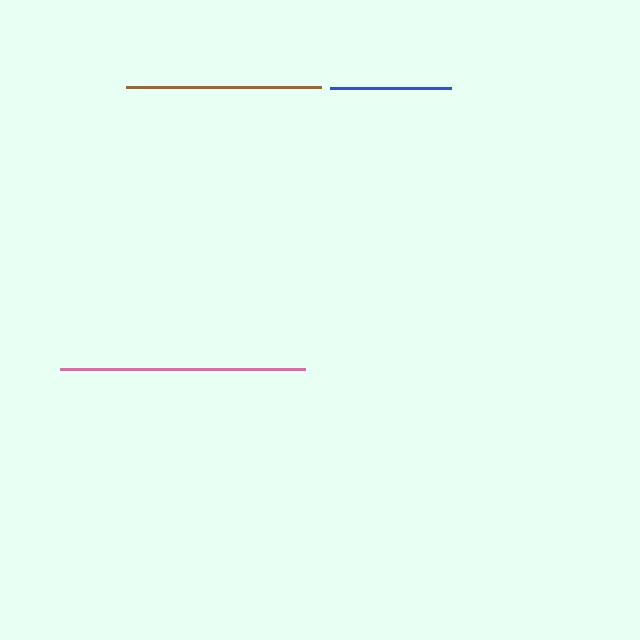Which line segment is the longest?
The pink line is the longest at approximately 245 pixels.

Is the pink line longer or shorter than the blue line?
The pink line is longer than the blue line.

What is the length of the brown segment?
The brown segment is approximately 195 pixels long.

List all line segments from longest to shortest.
From longest to shortest: pink, brown, blue.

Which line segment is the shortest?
The blue line is the shortest at approximately 121 pixels.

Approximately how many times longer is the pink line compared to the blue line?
The pink line is approximately 2.0 times the length of the blue line.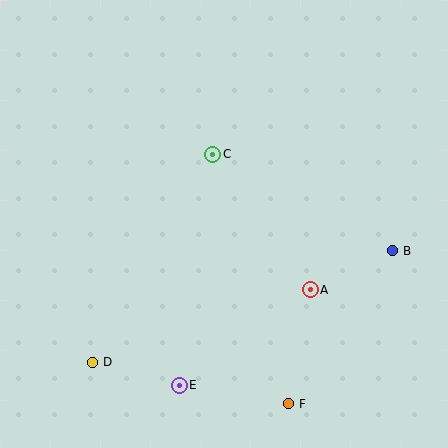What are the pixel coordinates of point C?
Point C is at (213, 154).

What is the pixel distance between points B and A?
The distance between B and A is 91 pixels.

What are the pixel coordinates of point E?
Point E is at (179, 385).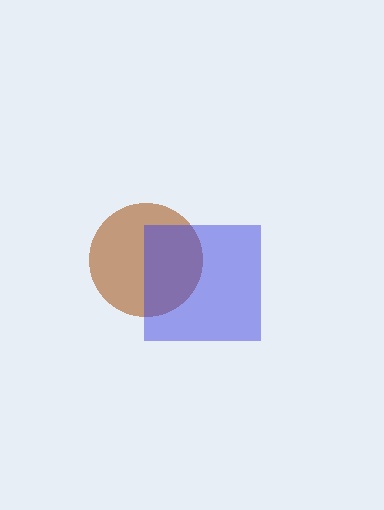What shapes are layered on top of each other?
The layered shapes are: a brown circle, a blue square.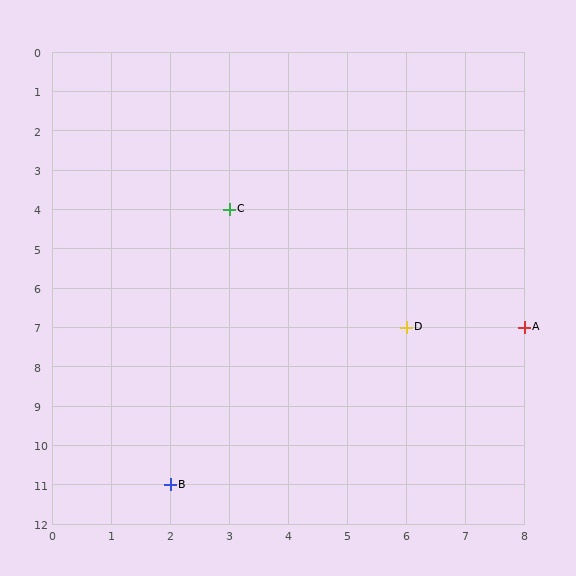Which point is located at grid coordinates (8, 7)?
Point A is at (8, 7).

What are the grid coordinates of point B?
Point B is at grid coordinates (2, 11).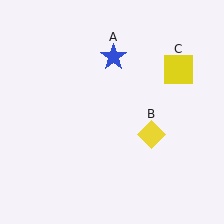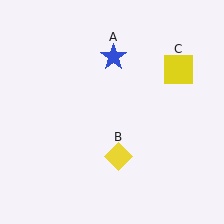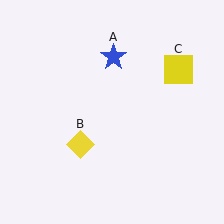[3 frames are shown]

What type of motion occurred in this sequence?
The yellow diamond (object B) rotated clockwise around the center of the scene.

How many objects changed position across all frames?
1 object changed position: yellow diamond (object B).